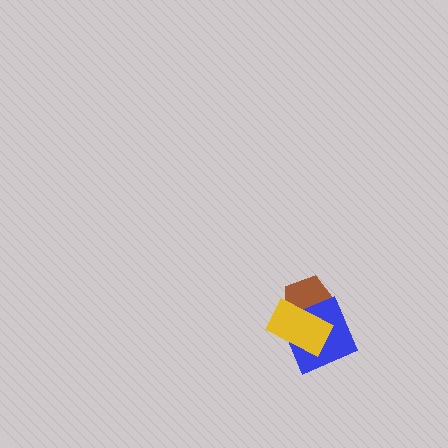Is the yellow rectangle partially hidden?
No, no other shape covers it.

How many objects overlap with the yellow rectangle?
2 objects overlap with the yellow rectangle.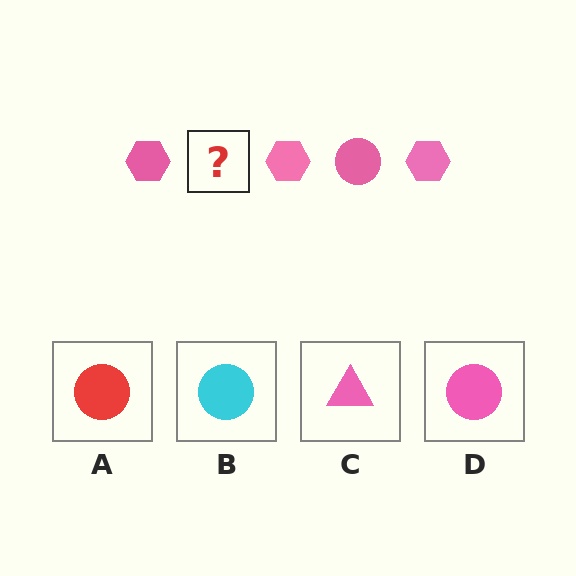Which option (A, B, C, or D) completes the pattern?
D.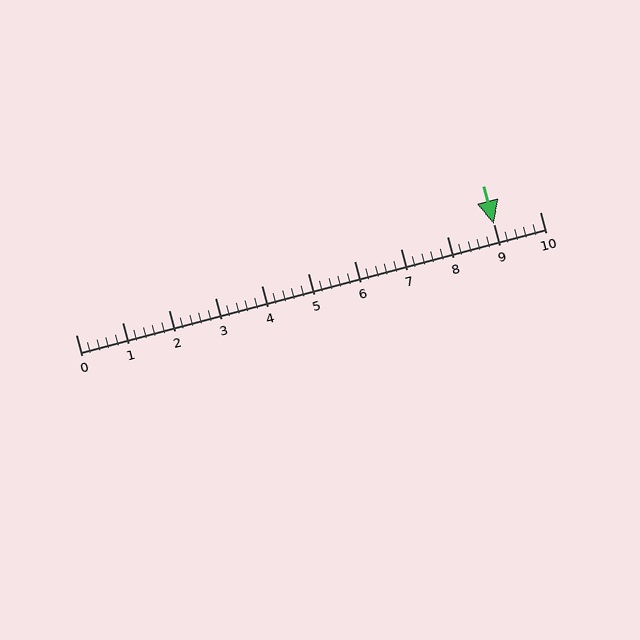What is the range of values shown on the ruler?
The ruler shows values from 0 to 10.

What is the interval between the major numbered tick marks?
The major tick marks are spaced 1 units apart.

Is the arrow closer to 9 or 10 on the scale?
The arrow is closer to 9.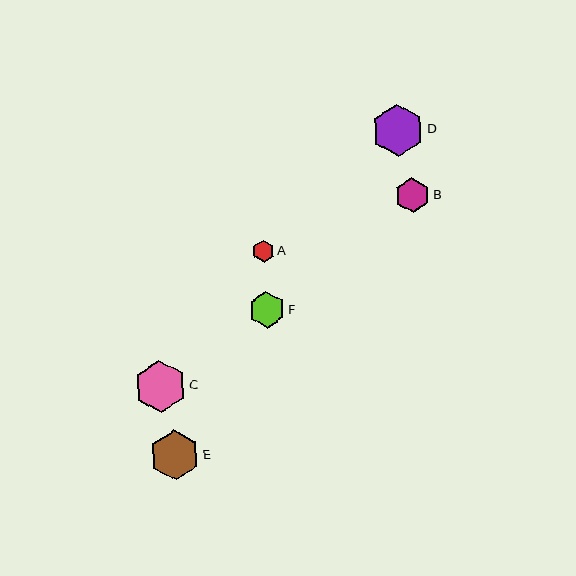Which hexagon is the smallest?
Hexagon A is the smallest with a size of approximately 22 pixels.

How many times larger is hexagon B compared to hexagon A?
Hexagon B is approximately 1.6 times the size of hexagon A.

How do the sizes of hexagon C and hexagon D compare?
Hexagon C and hexagon D are approximately the same size.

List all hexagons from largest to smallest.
From largest to smallest: C, D, E, F, B, A.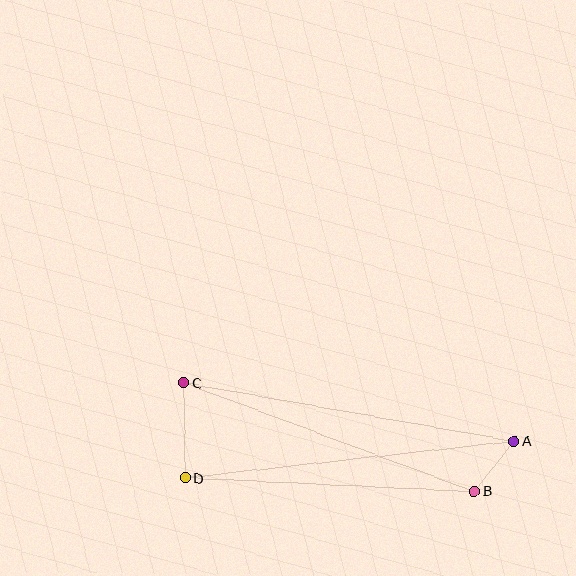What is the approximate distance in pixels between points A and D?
The distance between A and D is approximately 331 pixels.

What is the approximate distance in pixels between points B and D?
The distance between B and D is approximately 290 pixels.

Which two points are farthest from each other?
Points A and C are farthest from each other.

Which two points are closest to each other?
Points A and B are closest to each other.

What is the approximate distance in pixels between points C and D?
The distance between C and D is approximately 95 pixels.